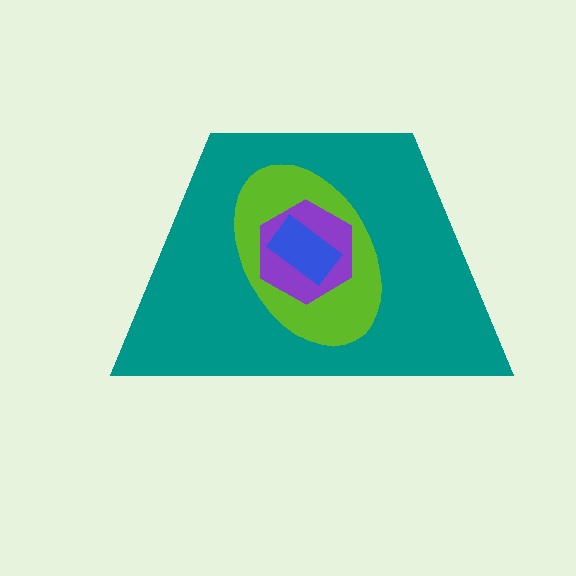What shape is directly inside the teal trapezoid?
The lime ellipse.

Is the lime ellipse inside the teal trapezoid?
Yes.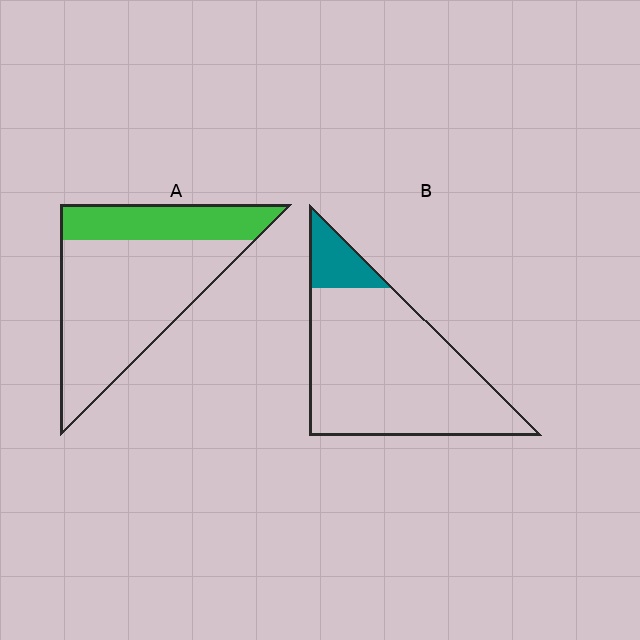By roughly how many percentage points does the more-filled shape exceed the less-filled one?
By roughly 15 percentage points (A over B).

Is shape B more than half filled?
No.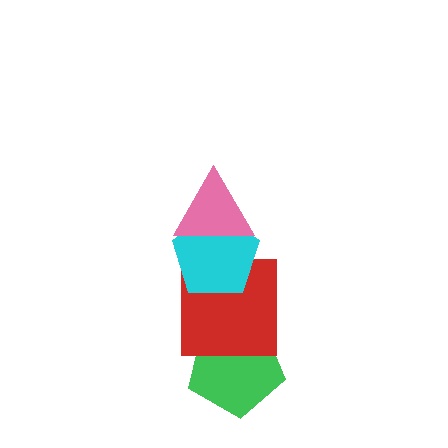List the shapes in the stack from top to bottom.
From top to bottom: the pink triangle, the cyan pentagon, the red square, the green pentagon.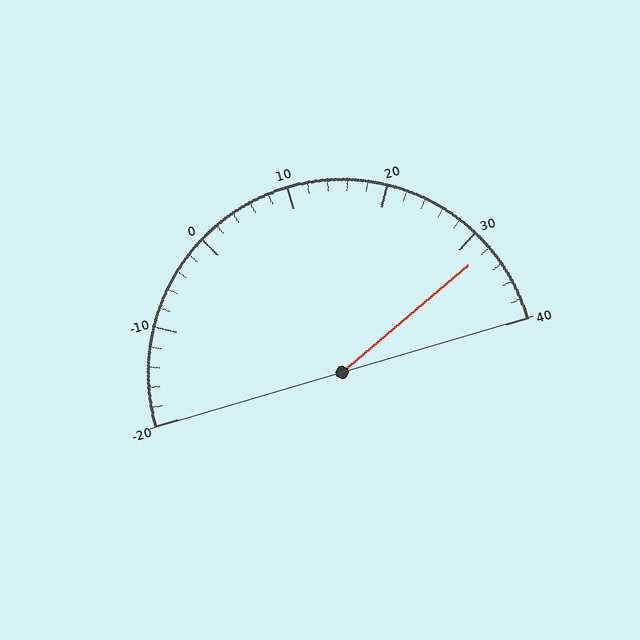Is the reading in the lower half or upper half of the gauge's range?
The reading is in the upper half of the range (-20 to 40).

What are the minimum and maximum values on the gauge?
The gauge ranges from -20 to 40.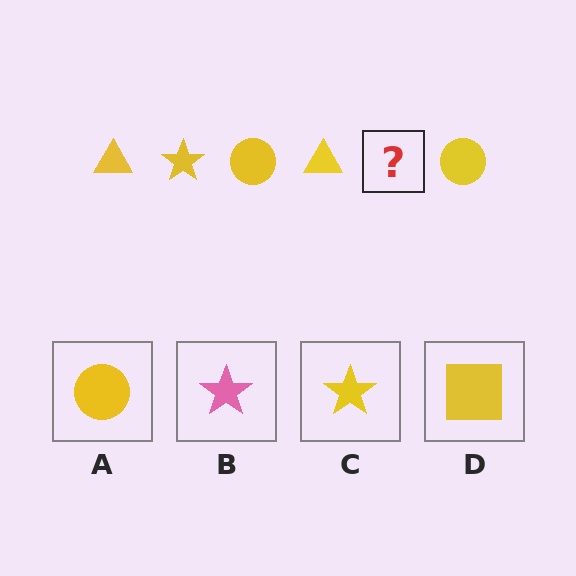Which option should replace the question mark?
Option C.